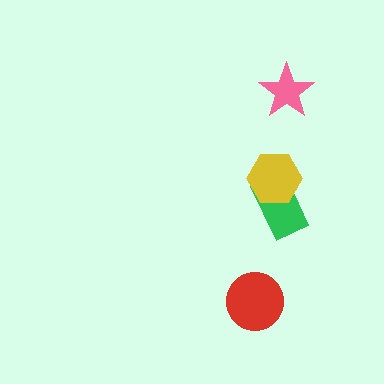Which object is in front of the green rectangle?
The yellow hexagon is in front of the green rectangle.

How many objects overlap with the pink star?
0 objects overlap with the pink star.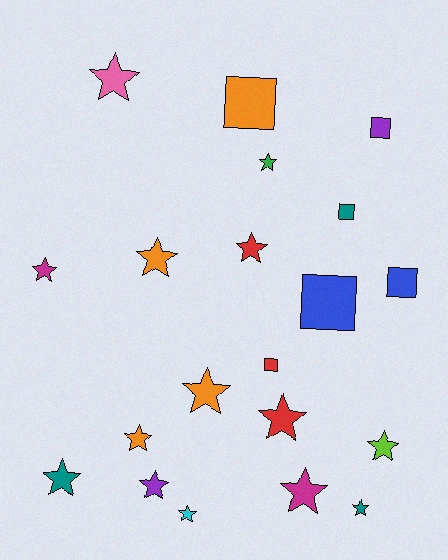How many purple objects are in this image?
There are 2 purple objects.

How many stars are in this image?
There are 14 stars.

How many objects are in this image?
There are 20 objects.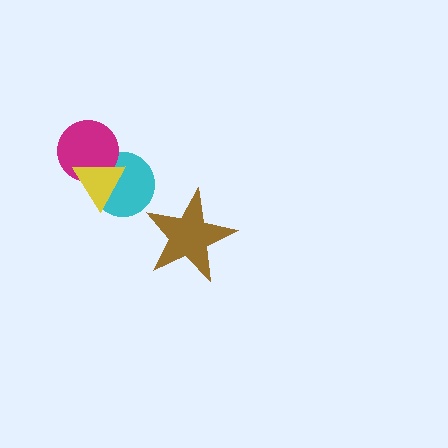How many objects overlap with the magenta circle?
2 objects overlap with the magenta circle.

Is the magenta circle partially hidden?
Yes, it is partially covered by another shape.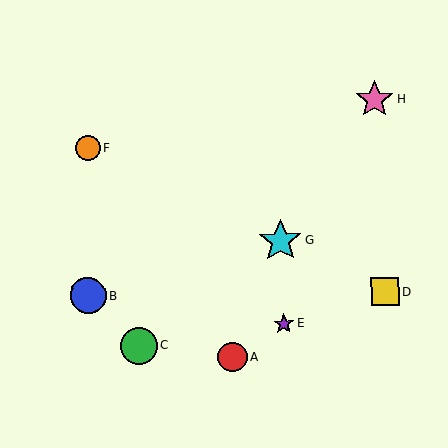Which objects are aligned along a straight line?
Objects D, F, G are aligned along a straight line.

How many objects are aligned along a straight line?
3 objects (D, F, G) are aligned along a straight line.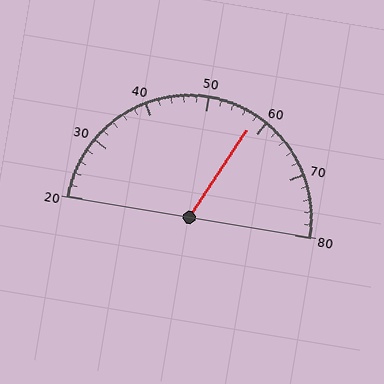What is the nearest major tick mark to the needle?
The nearest major tick mark is 60.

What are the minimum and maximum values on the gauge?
The gauge ranges from 20 to 80.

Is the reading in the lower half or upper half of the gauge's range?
The reading is in the upper half of the range (20 to 80).